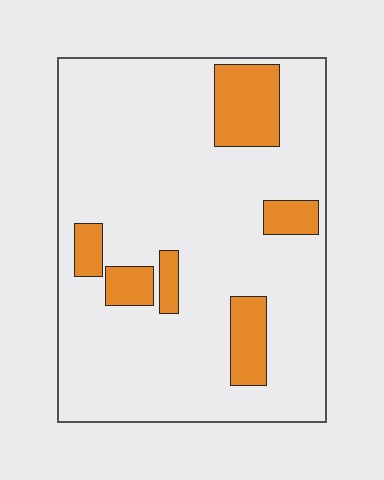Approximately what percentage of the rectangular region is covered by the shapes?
Approximately 15%.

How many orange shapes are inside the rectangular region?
6.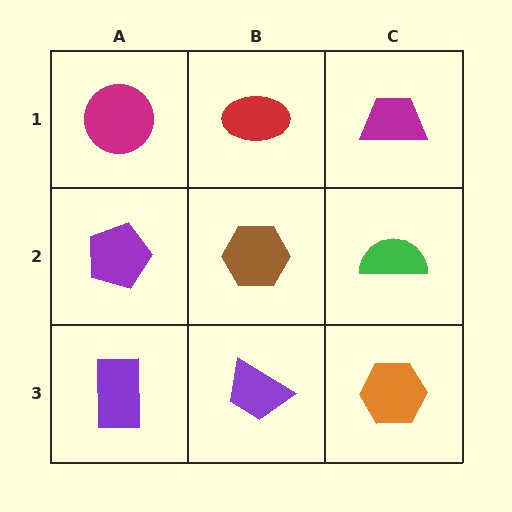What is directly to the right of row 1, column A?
A red ellipse.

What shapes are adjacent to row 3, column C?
A green semicircle (row 2, column C), a purple trapezoid (row 3, column B).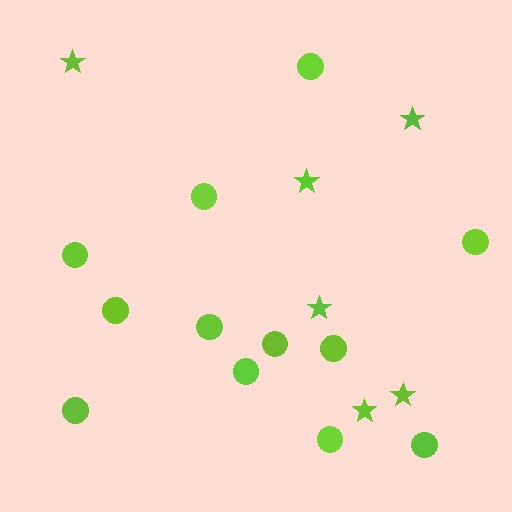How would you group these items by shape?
There are 2 groups: one group of stars (6) and one group of circles (12).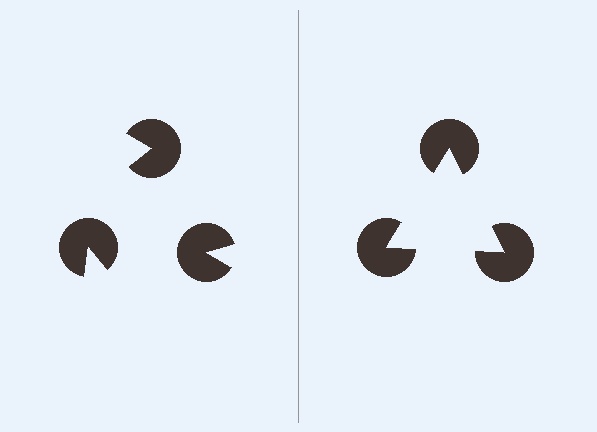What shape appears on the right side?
An illusory triangle.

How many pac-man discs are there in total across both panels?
6 — 3 on each side.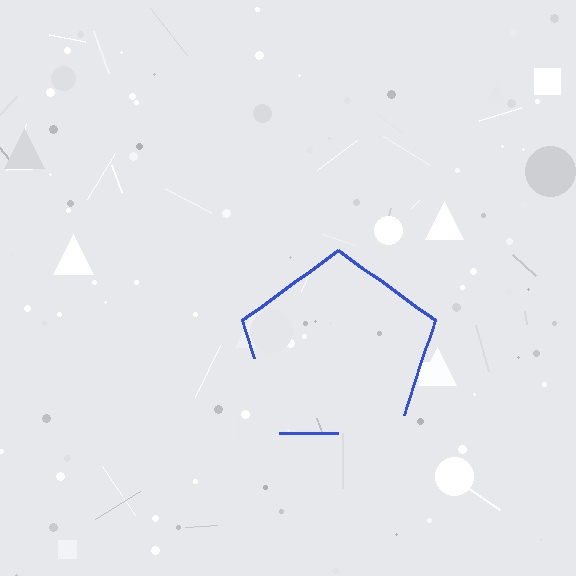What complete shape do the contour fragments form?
The contour fragments form a pentagon.